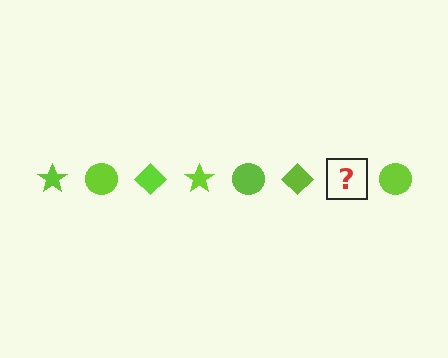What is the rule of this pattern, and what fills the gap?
The rule is that the pattern cycles through star, circle, diamond shapes in lime. The gap should be filled with a lime star.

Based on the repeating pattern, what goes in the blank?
The blank should be a lime star.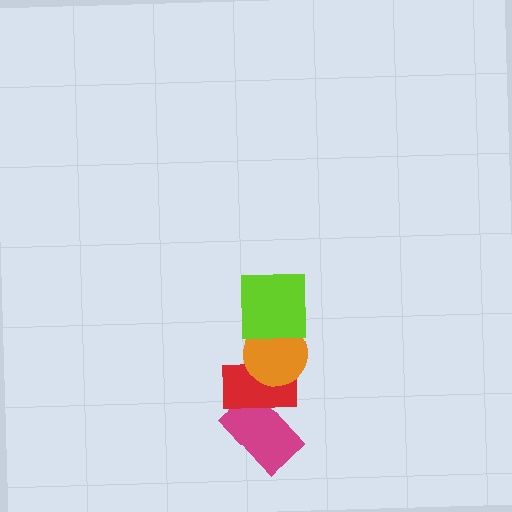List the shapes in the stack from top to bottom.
From top to bottom: the lime square, the orange circle, the red rectangle, the magenta rectangle.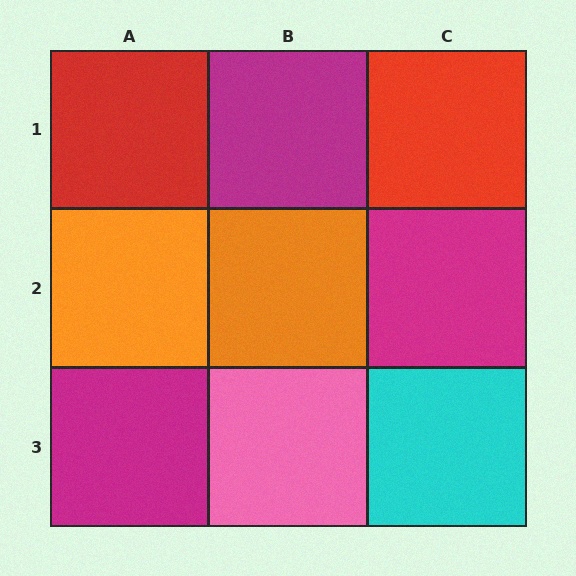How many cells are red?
2 cells are red.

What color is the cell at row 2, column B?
Orange.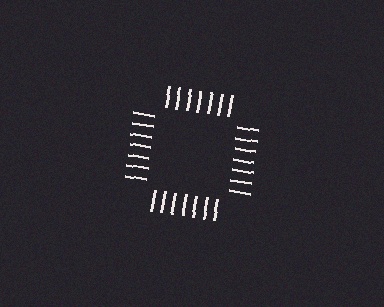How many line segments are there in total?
28 — 7 along each of the 4 edges.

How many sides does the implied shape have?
4 sides — the line-ends trace a square.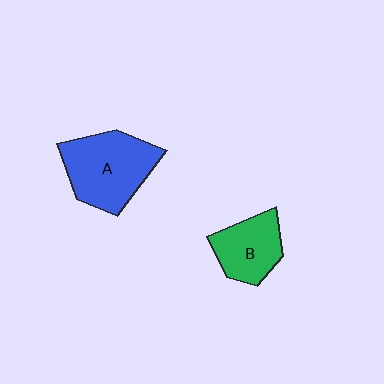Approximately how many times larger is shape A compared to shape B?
Approximately 1.5 times.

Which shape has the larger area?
Shape A (blue).